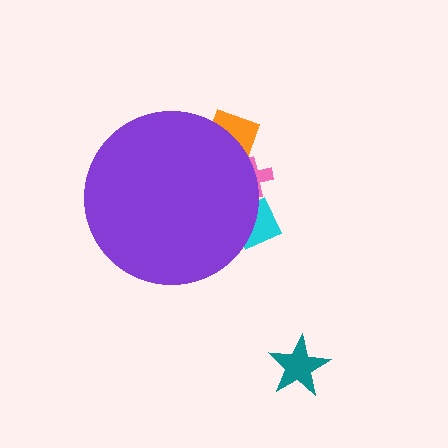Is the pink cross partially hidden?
Yes, the pink cross is partially hidden behind the purple circle.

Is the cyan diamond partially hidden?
Yes, the cyan diamond is partially hidden behind the purple circle.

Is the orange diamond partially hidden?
Yes, the orange diamond is partially hidden behind the purple circle.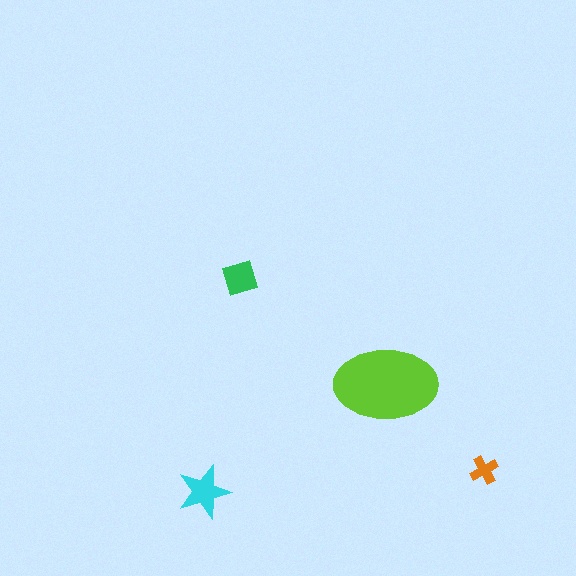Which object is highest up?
The green diamond is topmost.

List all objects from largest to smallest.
The lime ellipse, the cyan star, the green diamond, the orange cross.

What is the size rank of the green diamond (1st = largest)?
3rd.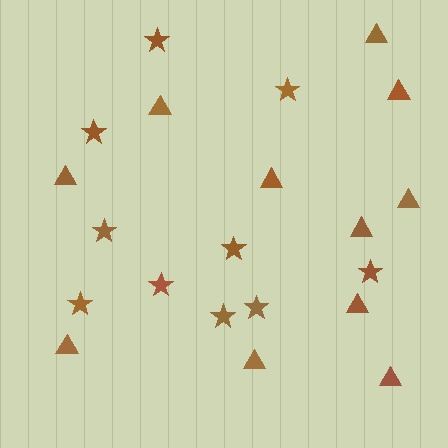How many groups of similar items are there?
There are 2 groups: one group of stars (10) and one group of triangles (11).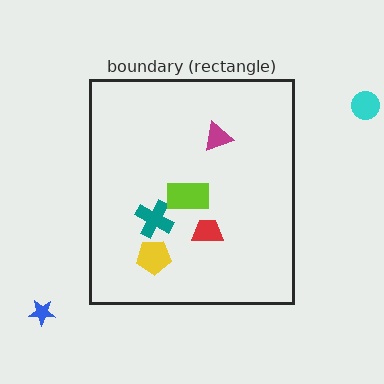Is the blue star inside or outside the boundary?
Outside.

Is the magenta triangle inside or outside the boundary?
Inside.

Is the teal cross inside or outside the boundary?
Inside.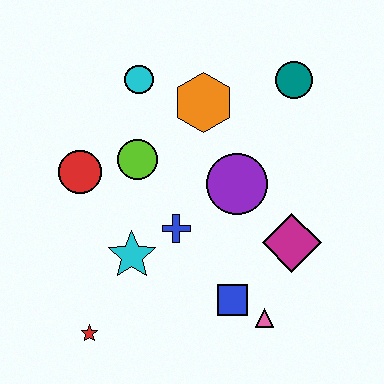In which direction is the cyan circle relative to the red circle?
The cyan circle is above the red circle.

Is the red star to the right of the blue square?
No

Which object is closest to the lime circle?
The red circle is closest to the lime circle.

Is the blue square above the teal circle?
No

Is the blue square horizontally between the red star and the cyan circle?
No